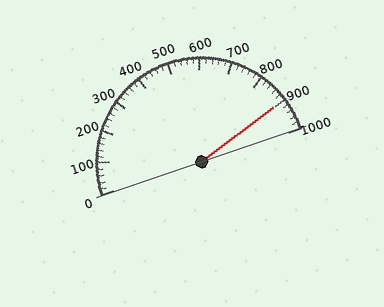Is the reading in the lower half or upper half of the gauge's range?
The reading is in the upper half of the range (0 to 1000).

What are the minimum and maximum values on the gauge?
The gauge ranges from 0 to 1000.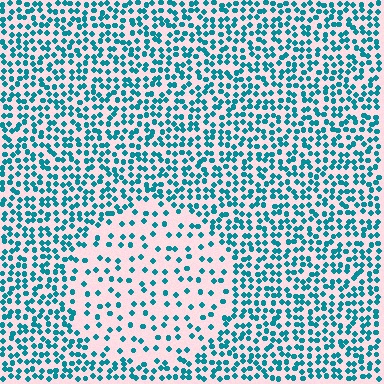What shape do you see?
I see a circle.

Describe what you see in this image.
The image contains small teal elements arranged at two different densities. A circle-shaped region is visible where the elements are less densely packed than the surrounding area.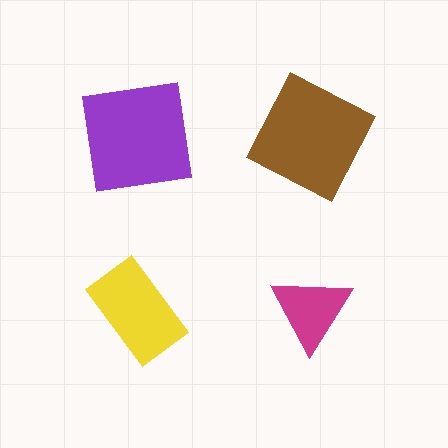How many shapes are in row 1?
2 shapes.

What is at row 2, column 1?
A yellow rectangle.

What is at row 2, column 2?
A magenta triangle.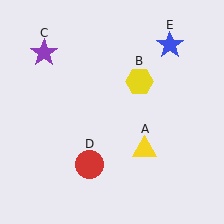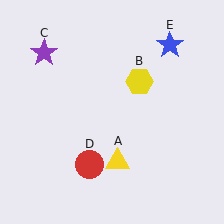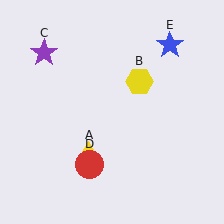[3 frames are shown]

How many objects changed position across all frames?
1 object changed position: yellow triangle (object A).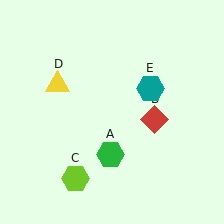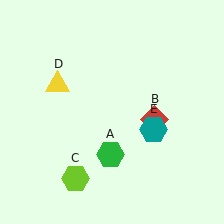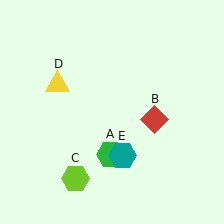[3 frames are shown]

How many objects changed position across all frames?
1 object changed position: teal hexagon (object E).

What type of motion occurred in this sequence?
The teal hexagon (object E) rotated clockwise around the center of the scene.